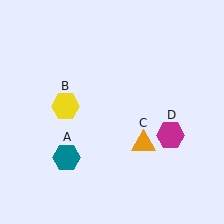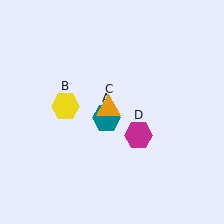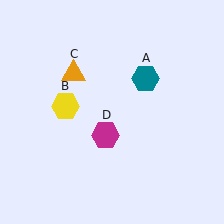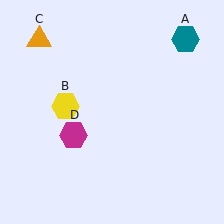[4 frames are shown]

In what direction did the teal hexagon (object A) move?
The teal hexagon (object A) moved up and to the right.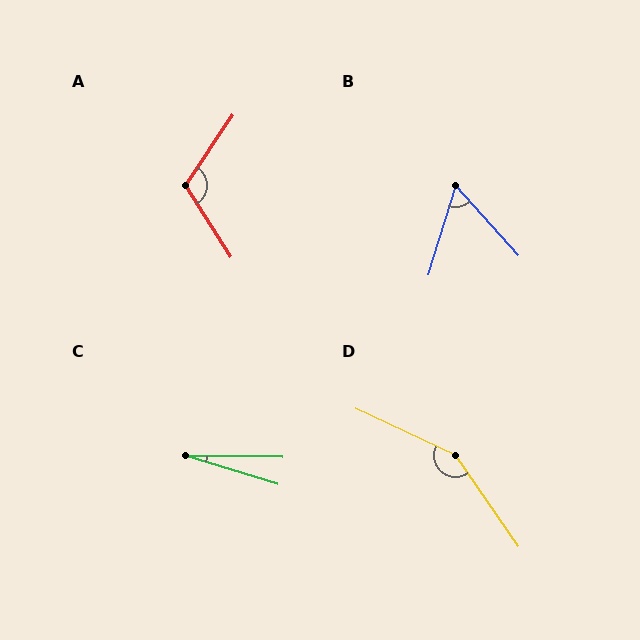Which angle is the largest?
D, at approximately 150 degrees.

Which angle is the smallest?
C, at approximately 16 degrees.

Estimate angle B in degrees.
Approximately 59 degrees.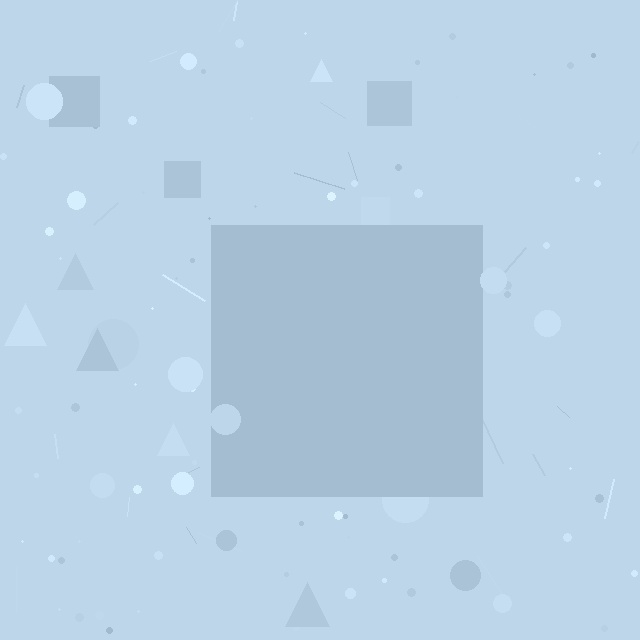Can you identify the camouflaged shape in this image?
The camouflaged shape is a square.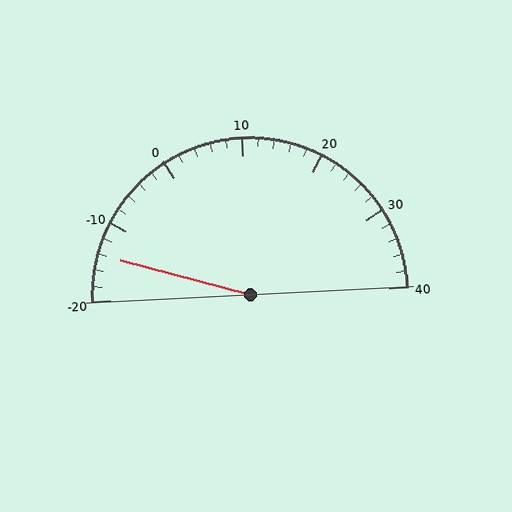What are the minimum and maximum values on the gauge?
The gauge ranges from -20 to 40.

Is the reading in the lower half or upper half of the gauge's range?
The reading is in the lower half of the range (-20 to 40).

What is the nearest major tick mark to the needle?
The nearest major tick mark is -10.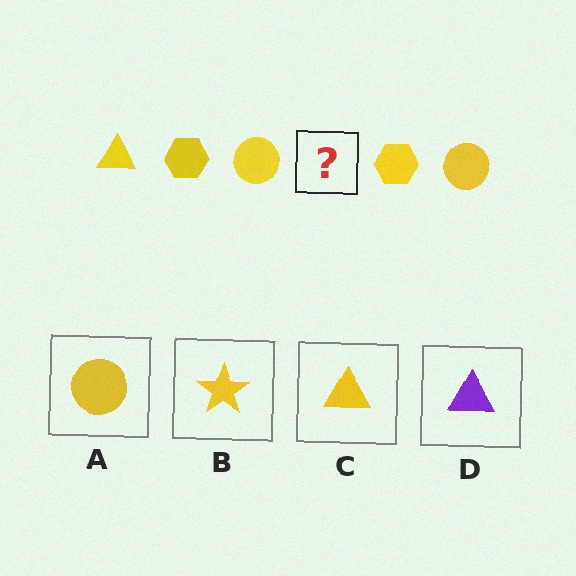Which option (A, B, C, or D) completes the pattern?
C.